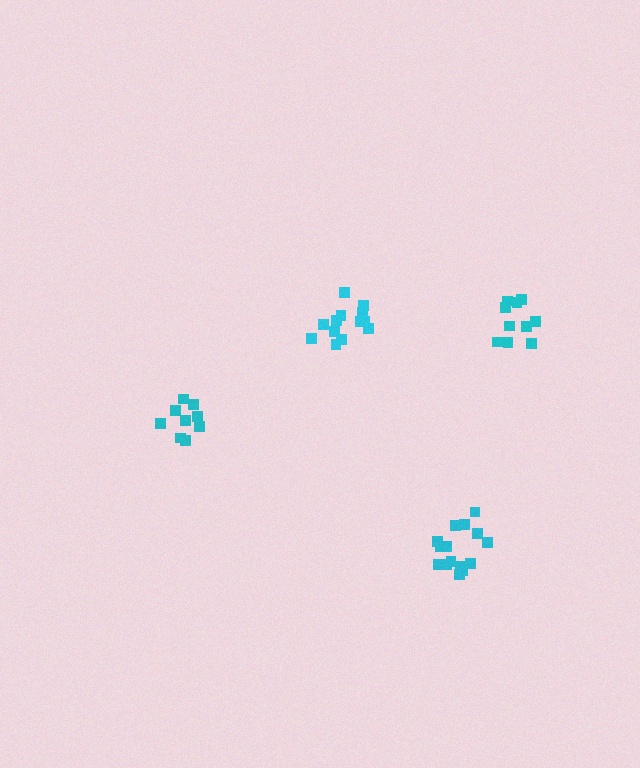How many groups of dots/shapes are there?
There are 4 groups.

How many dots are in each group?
Group 1: 9 dots, Group 2: 13 dots, Group 3: 15 dots, Group 4: 10 dots (47 total).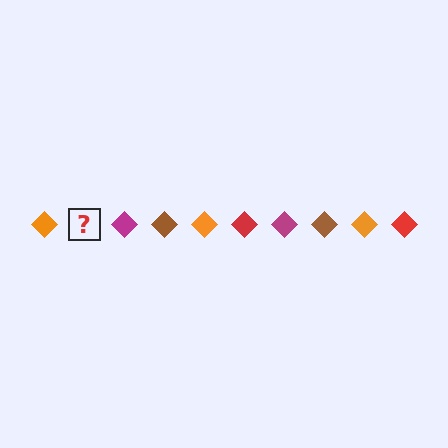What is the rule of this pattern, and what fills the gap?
The rule is that the pattern cycles through orange, red, magenta, brown diamonds. The gap should be filled with a red diamond.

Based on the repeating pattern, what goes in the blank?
The blank should be a red diamond.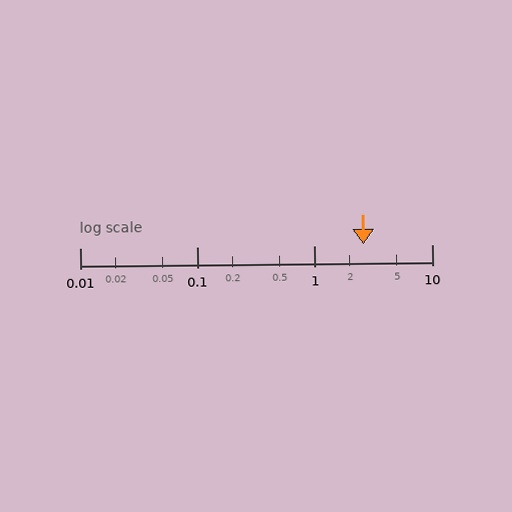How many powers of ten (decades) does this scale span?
The scale spans 3 decades, from 0.01 to 10.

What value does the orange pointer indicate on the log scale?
The pointer indicates approximately 2.6.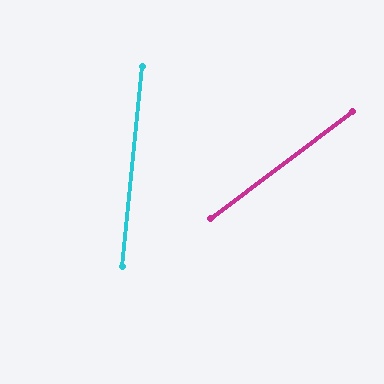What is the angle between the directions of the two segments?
Approximately 47 degrees.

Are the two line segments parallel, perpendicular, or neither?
Neither parallel nor perpendicular — they differ by about 47°.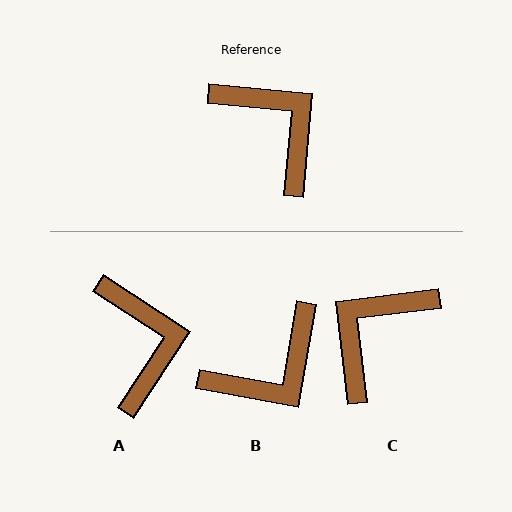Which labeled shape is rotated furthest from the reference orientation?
C, about 102 degrees away.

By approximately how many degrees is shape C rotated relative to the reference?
Approximately 102 degrees counter-clockwise.